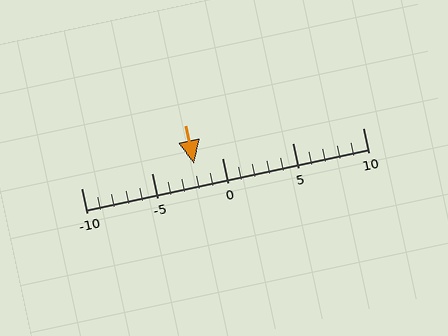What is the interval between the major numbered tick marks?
The major tick marks are spaced 5 units apart.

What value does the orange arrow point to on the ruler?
The orange arrow points to approximately -2.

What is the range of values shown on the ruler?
The ruler shows values from -10 to 10.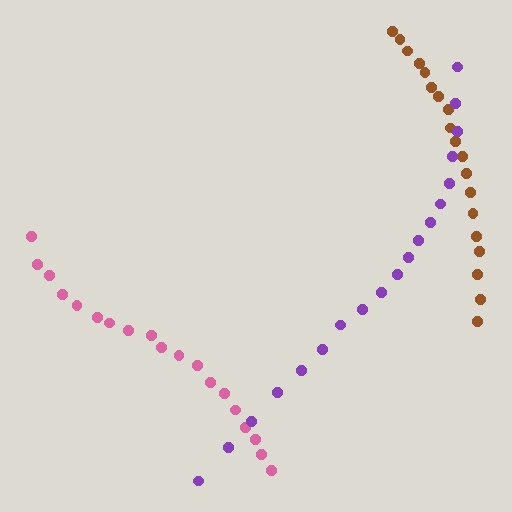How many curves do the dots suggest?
There are 3 distinct paths.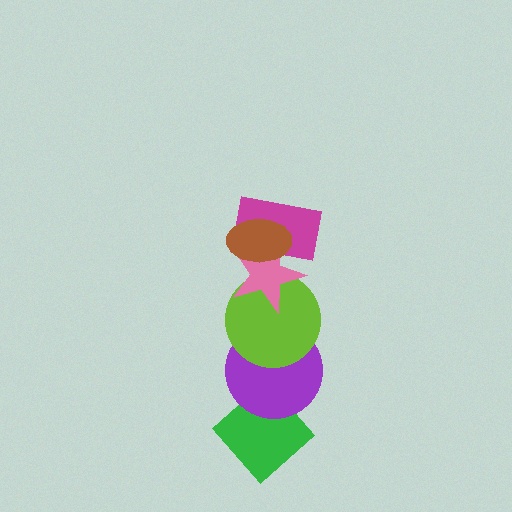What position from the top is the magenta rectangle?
The magenta rectangle is 2nd from the top.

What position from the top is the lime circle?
The lime circle is 4th from the top.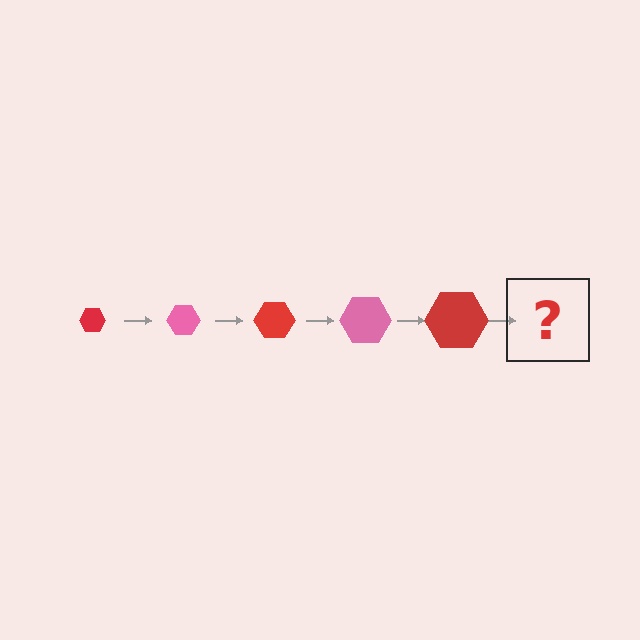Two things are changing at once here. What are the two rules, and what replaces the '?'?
The two rules are that the hexagon grows larger each step and the color cycles through red and pink. The '?' should be a pink hexagon, larger than the previous one.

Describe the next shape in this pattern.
It should be a pink hexagon, larger than the previous one.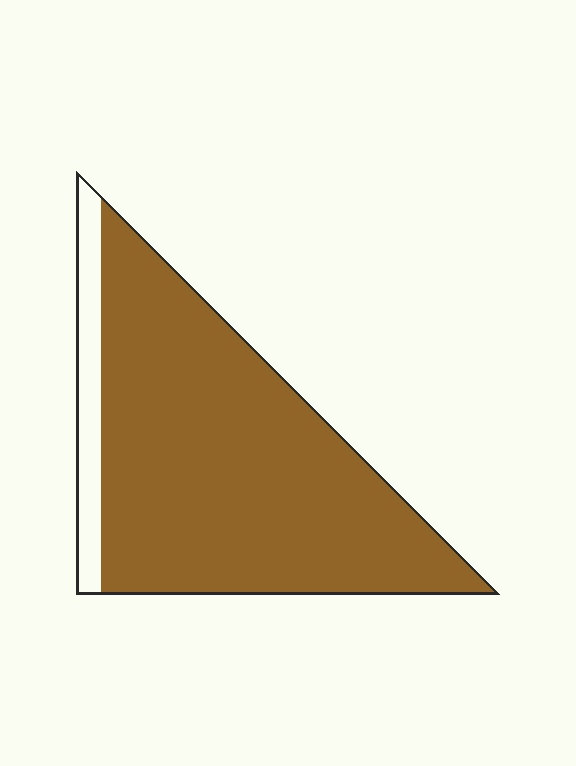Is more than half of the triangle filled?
Yes.